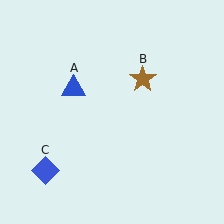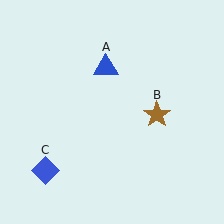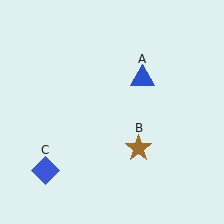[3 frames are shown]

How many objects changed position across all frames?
2 objects changed position: blue triangle (object A), brown star (object B).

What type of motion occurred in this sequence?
The blue triangle (object A), brown star (object B) rotated clockwise around the center of the scene.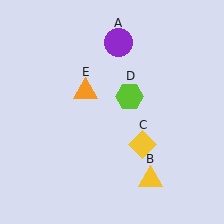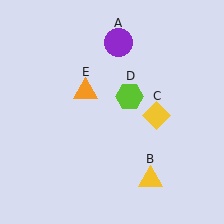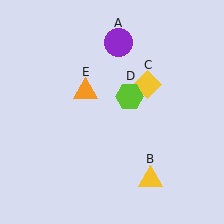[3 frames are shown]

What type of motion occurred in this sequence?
The yellow diamond (object C) rotated counterclockwise around the center of the scene.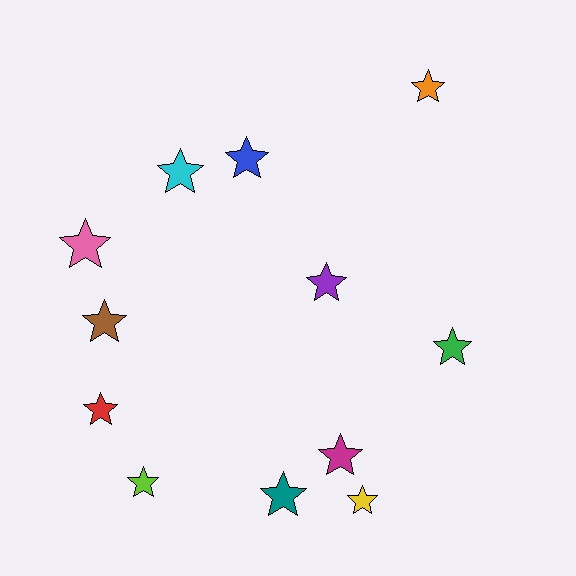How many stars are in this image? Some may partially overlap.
There are 12 stars.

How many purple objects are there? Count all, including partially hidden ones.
There is 1 purple object.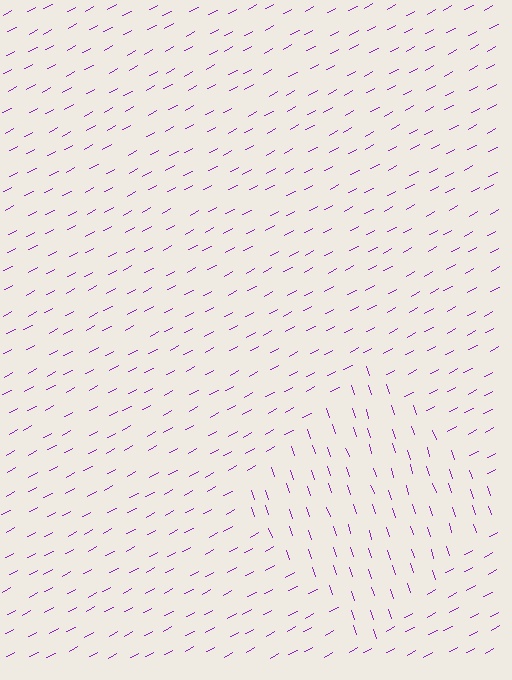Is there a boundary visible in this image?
Yes, there is a texture boundary formed by a change in line orientation.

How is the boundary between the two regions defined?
The boundary is defined purely by a change in line orientation (approximately 80 degrees difference). All lines are the same color and thickness.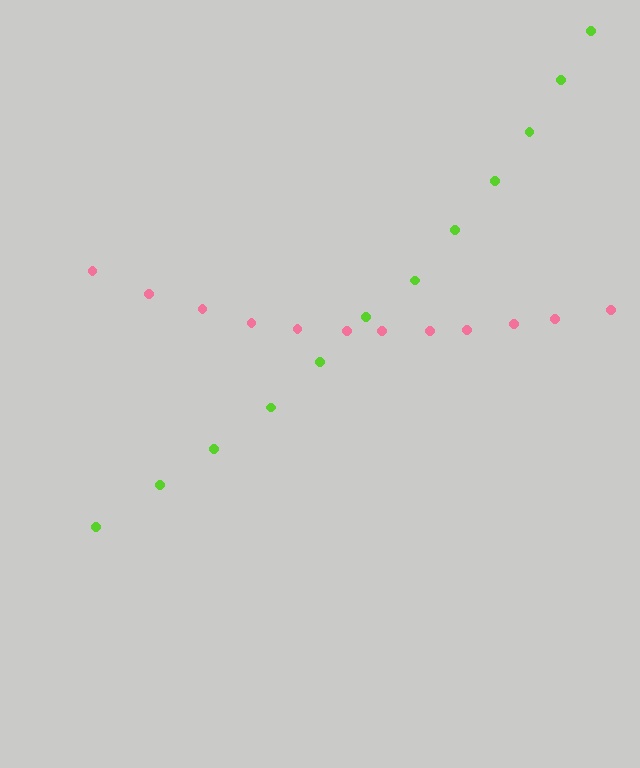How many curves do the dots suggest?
There are 2 distinct paths.